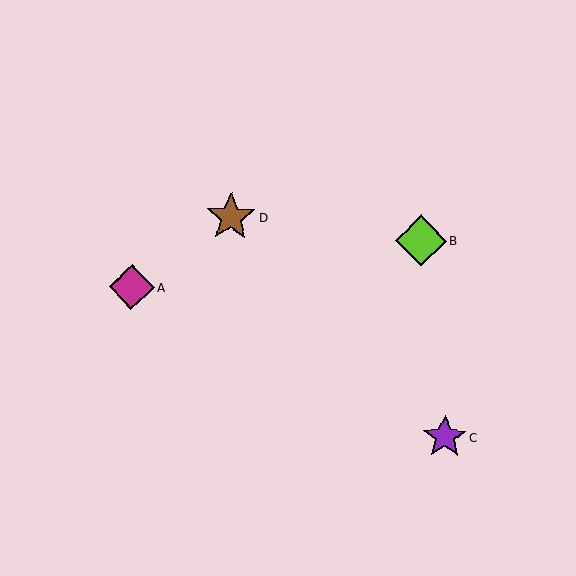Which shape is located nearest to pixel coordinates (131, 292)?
The magenta diamond (labeled A) at (132, 287) is nearest to that location.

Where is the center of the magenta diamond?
The center of the magenta diamond is at (132, 287).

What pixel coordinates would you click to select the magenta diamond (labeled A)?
Click at (132, 287) to select the magenta diamond A.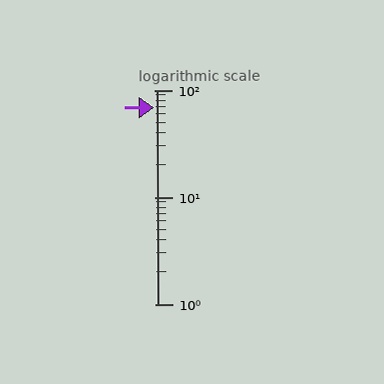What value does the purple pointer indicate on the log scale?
The pointer indicates approximately 69.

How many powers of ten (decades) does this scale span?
The scale spans 2 decades, from 1 to 100.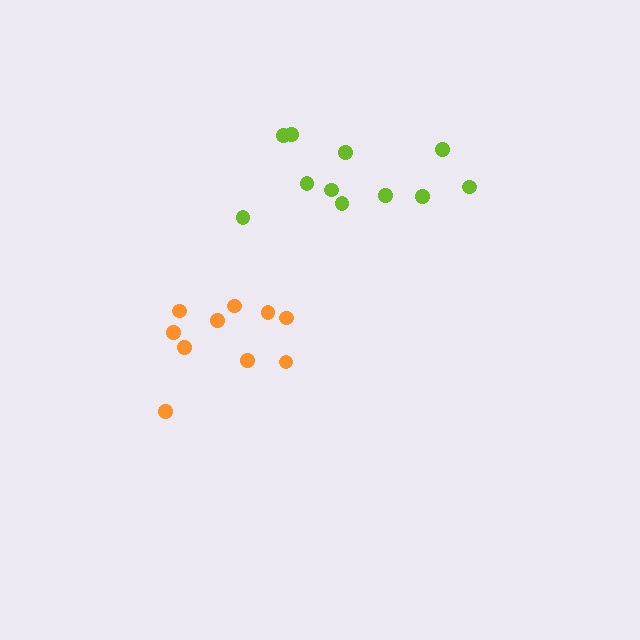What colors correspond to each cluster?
The clusters are colored: orange, lime.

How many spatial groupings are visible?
There are 2 spatial groupings.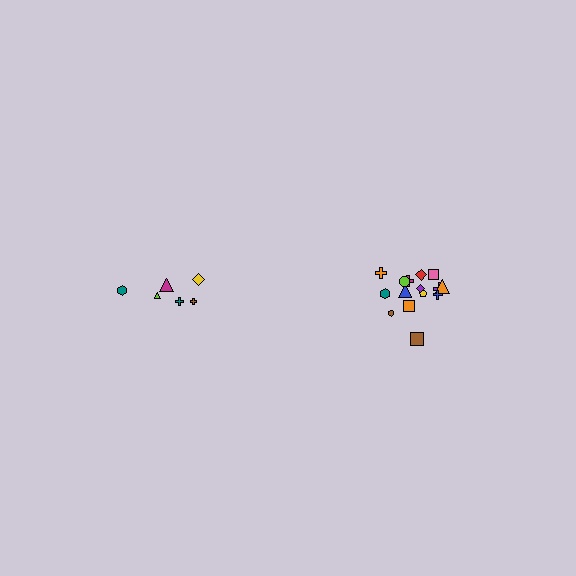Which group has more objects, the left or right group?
The right group.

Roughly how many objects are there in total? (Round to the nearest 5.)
Roughly 20 objects in total.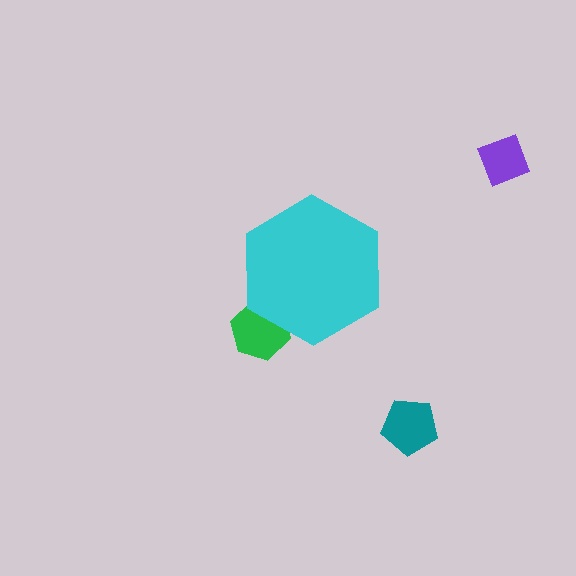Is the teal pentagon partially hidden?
No, the teal pentagon is fully visible.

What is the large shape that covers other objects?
A cyan hexagon.